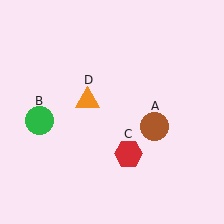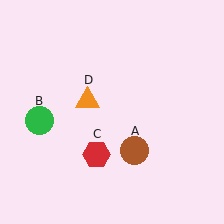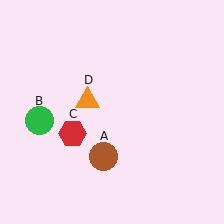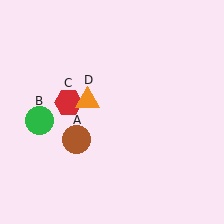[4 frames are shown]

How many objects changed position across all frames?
2 objects changed position: brown circle (object A), red hexagon (object C).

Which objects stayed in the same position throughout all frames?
Green circle (object B) and orange triangle (object D) remained stationary.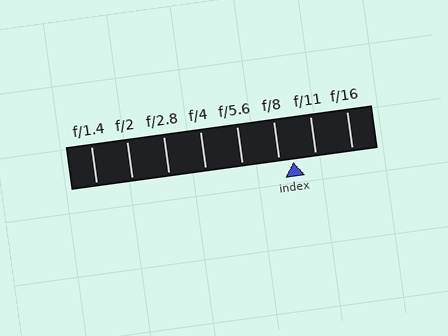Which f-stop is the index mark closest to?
The index mark is closest to f/8.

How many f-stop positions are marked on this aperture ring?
There are 8 f-stop positions marked.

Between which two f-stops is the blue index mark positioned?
The index mark is between f/8 and f/11.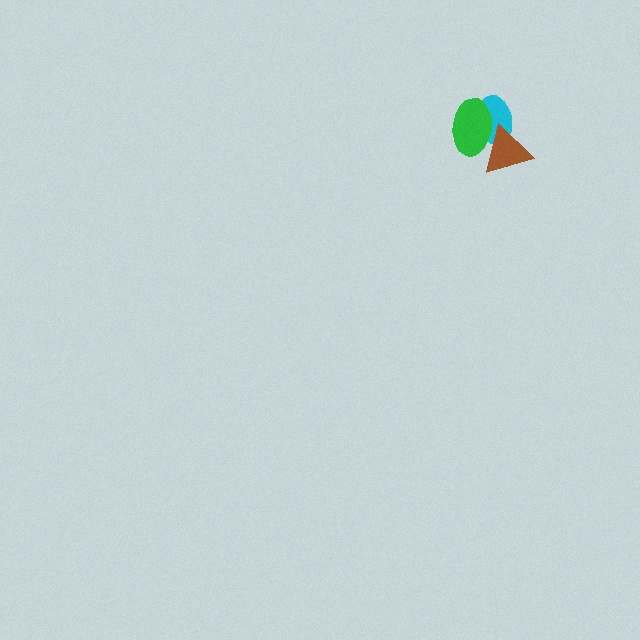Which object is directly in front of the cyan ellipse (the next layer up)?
The brown triangle is directly in front of the cyan ellipse.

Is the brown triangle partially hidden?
Yes, it is partially covered by another shape.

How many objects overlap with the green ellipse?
2 objects overlap with the green ellipse.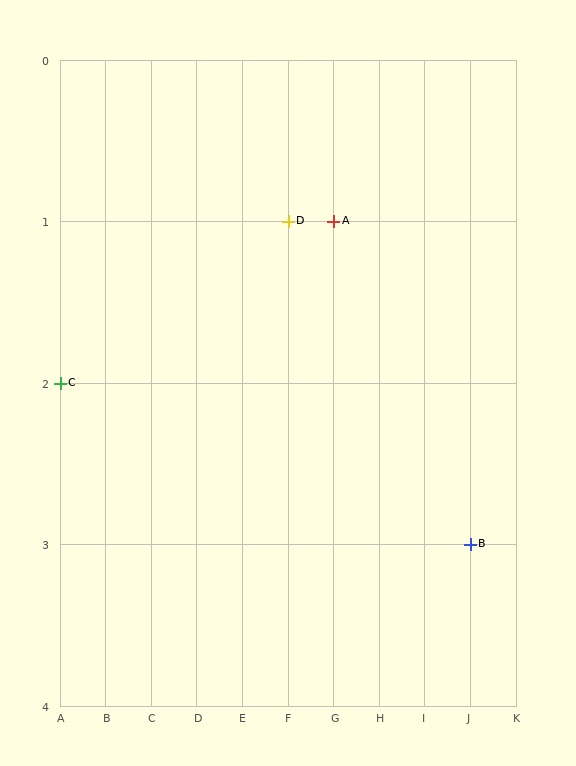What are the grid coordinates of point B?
Point B is at grid coordinates (J, 3).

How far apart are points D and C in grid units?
Points D and C are 5 columns and 1 row apart (about 5.1 grid units diagonally).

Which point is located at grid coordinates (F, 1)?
Point D is at (F, 1).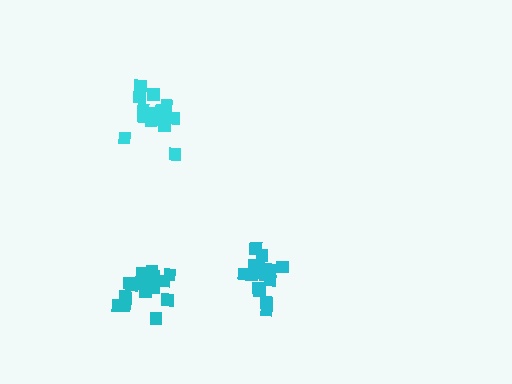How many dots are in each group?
Group 1: 17 dots, Group 2: 17 dots, Group 3: 17 dots (51 total).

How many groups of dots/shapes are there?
There are 3 groups.